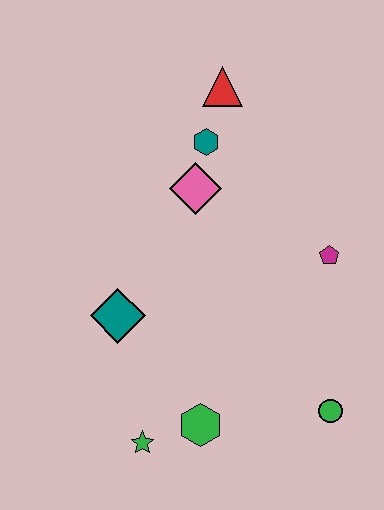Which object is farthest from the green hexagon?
The red triangle is farthest from the green hexagon.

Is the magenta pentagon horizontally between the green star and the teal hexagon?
No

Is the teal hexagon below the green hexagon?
No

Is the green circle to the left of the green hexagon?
No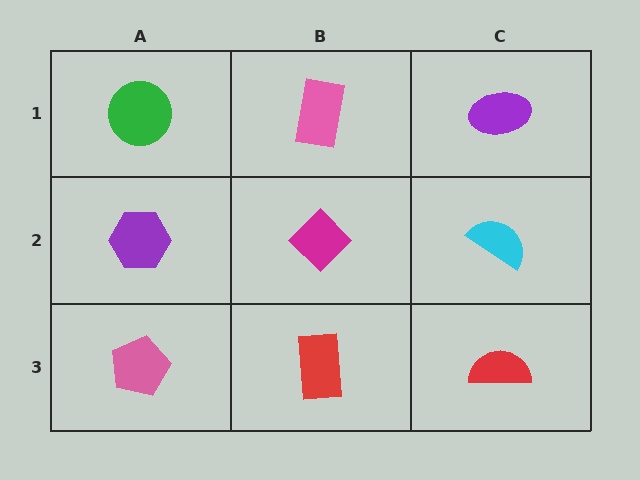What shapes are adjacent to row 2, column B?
A pink rectangle (row 1, column B), a red rectangle (row 3, column B), a purple hexagon (row 2, column A), a cyan semicircle (row 2, column C).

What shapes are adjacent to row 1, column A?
A purple hexagon (row 2, column A), a pink rectangle (row 1, column B).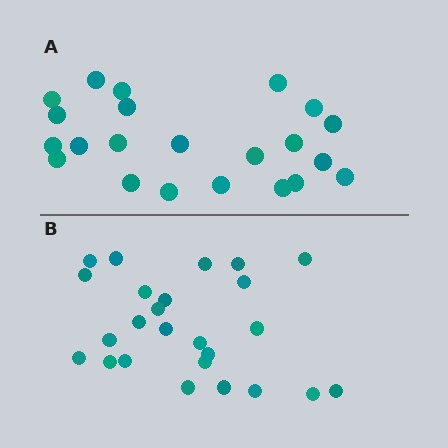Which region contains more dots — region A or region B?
Region B (the bottom region) has more dots.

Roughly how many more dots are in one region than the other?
Region B has just a few more — roughly 2 or 3 more dots than region A.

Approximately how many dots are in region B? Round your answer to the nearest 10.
About 20 dots. (The exact count is 25, which rounds to 20.)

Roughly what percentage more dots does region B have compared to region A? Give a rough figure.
About 15% more.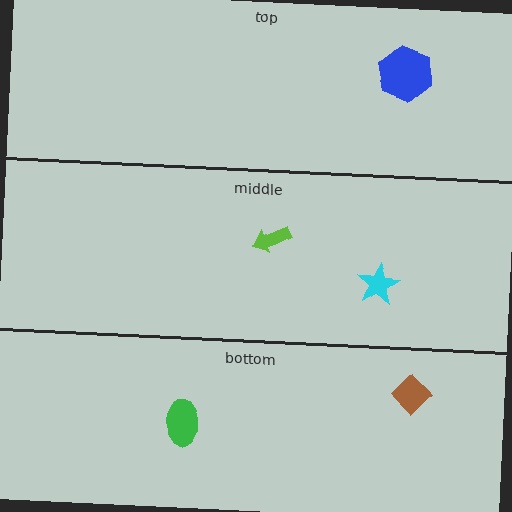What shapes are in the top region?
The blue hexagon.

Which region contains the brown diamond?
The bottom region.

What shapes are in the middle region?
The lime arrow, the cyan star.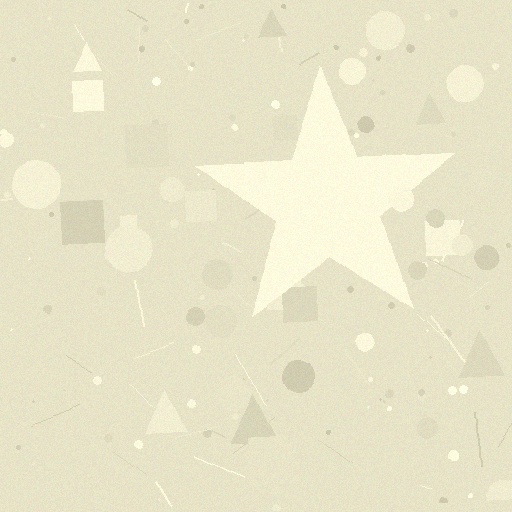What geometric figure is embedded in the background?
A star is embedded in the background.